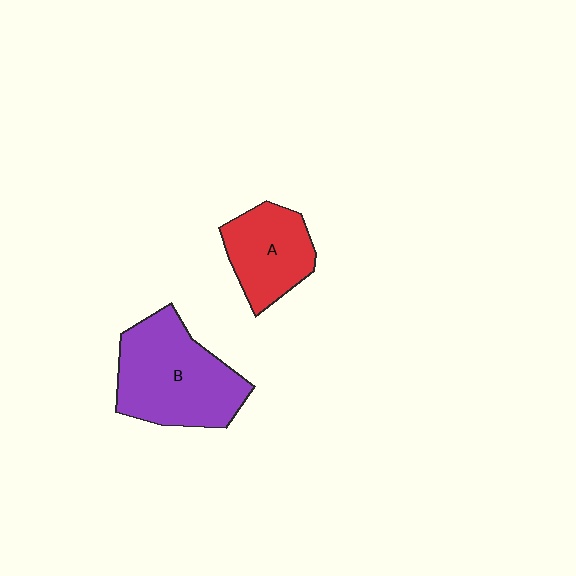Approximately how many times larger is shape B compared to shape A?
Approximately 1.6 times.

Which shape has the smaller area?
Shape A (red).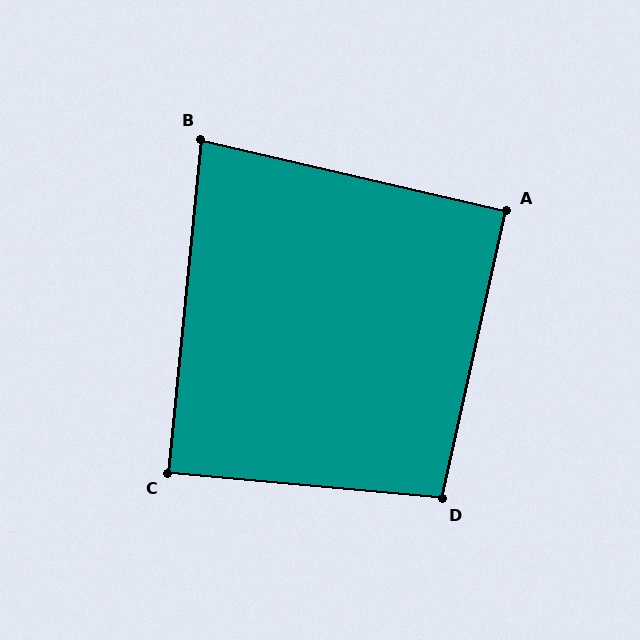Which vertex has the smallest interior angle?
B, at approximately 83 degrees.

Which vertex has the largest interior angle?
D, at approximately 97 degrees.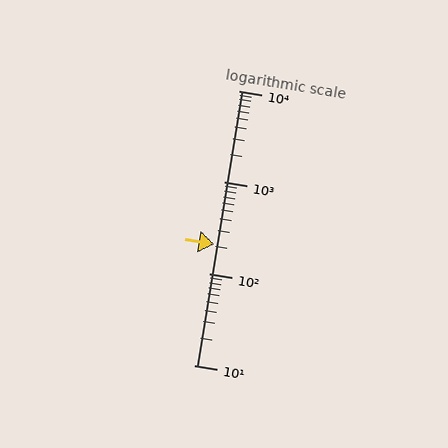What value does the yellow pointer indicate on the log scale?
The pointer indicates approximately 210.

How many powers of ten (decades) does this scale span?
The scale spans 3 decades, from 10 to 10000.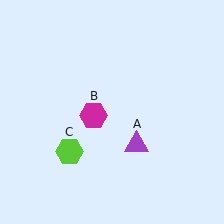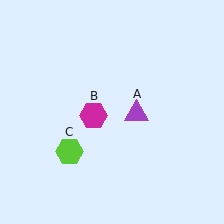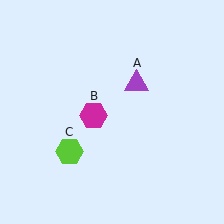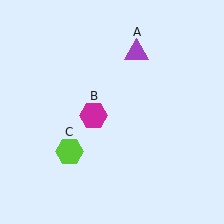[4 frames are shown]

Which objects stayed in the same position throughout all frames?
Magenta hexagon (object B) and lime hexagon (object C) remained stationary.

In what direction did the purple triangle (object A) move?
The purple triangle (object A) moved up.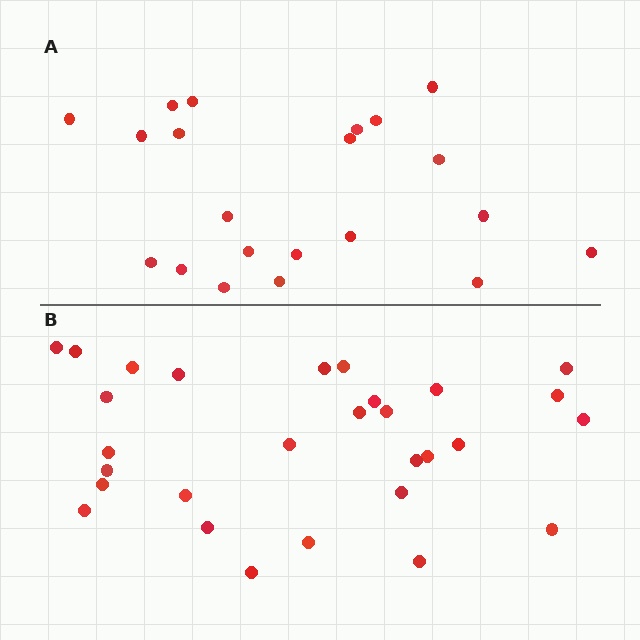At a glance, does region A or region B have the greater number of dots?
Region B (the bottom region) has more dots.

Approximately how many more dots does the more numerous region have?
Region B has roughly 8 or so more dots than region A.